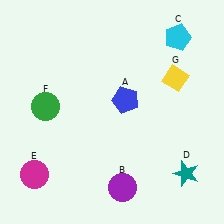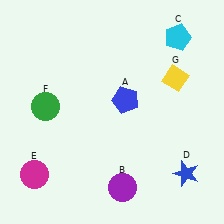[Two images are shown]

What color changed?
The star (D) changed from teal in Image 1 to blue in Image 2.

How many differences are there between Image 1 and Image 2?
There is 1 difference between the two images.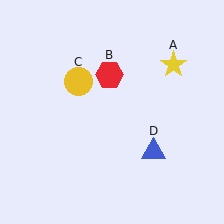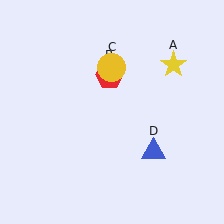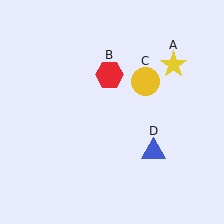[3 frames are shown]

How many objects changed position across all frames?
1 object changed position: yellow circle (object C).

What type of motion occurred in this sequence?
The yellow circle (object C) rotated clockwise around the center of the scene.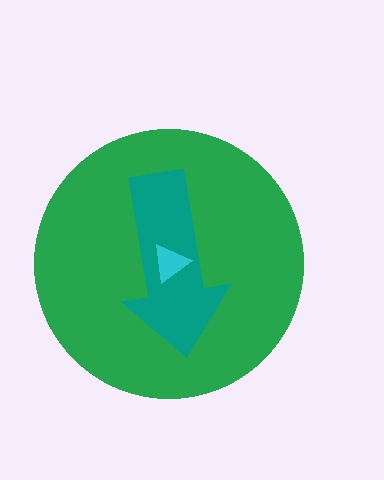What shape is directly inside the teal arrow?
The cyan triangle.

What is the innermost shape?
The cyan triangle.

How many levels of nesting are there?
3.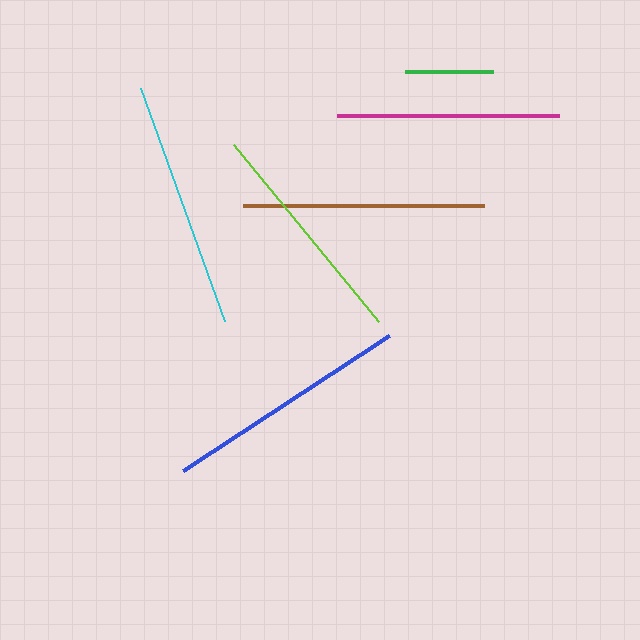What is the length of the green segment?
The green segment is approximately 88 pixels long.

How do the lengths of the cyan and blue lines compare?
The cyan and blue lines are approximately the same length.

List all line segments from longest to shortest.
From longest to shortest: cyan, blue, brown, lime, magenta, green.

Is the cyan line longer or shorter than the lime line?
The cyan line is longer than the lime line.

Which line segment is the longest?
The cyan line is the longest at approximately 247 pixels.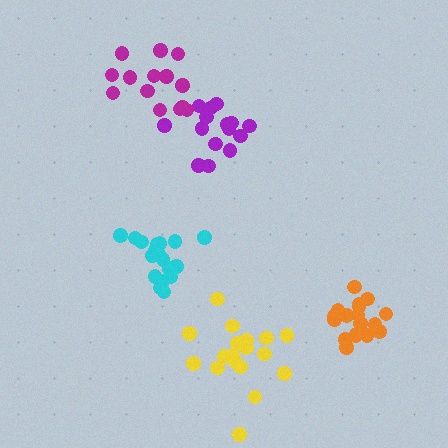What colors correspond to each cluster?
The clusters are colored: orange, yellow, purple, magenta, cyan.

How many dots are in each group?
Group 1: 18 dots, Group 2: 18 dots, Group 3: 15 dots, Group 4: 15 dots, Group 5: 18 dots (84 total).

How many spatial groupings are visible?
There are 5 spatial groupings.